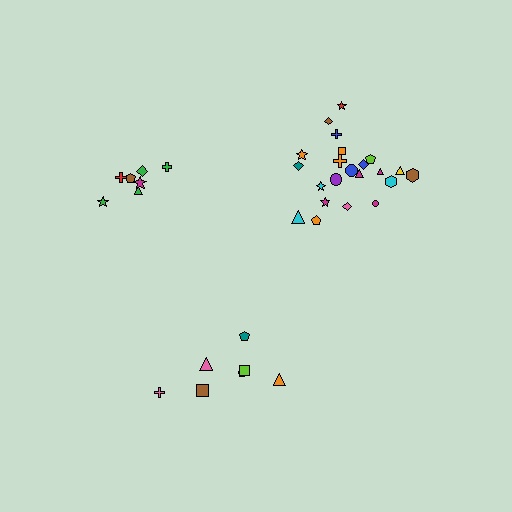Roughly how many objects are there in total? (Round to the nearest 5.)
Roughly 35 objects in total.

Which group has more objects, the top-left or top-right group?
The top-right group.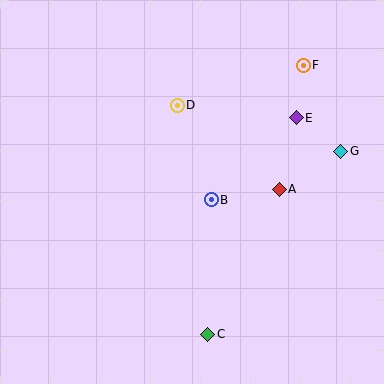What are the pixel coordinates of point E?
Point E is at (296, 118).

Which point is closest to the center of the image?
Point B at (211, 200) is closest to the center.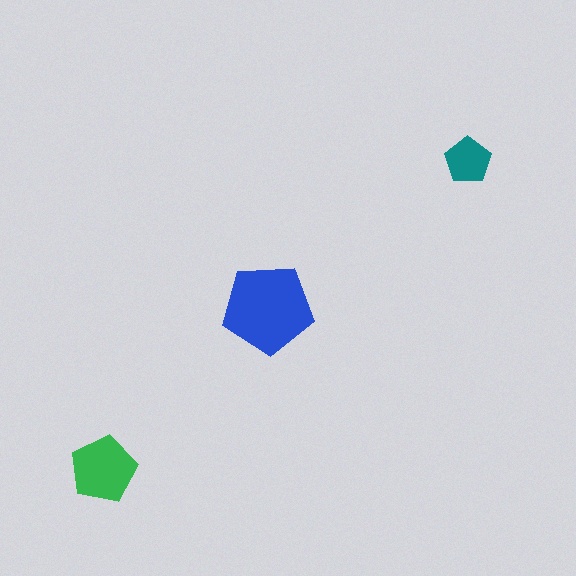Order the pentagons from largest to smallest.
the blue one, the green one, the teal one.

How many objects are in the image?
There are 3 objects in the image.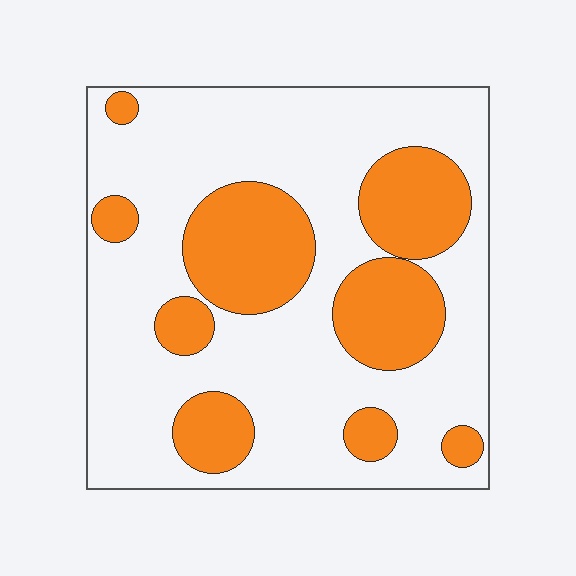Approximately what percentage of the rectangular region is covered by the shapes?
Approximately 30%.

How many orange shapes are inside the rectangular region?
9.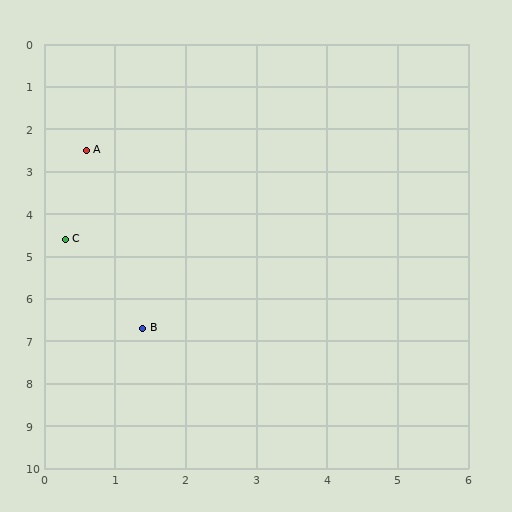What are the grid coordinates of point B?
Point B is at approximately (1.4, 6.7).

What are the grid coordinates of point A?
Point A is at approximately (0.6, 2.5).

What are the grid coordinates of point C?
Point C is at approximately (0.3, 4.6).